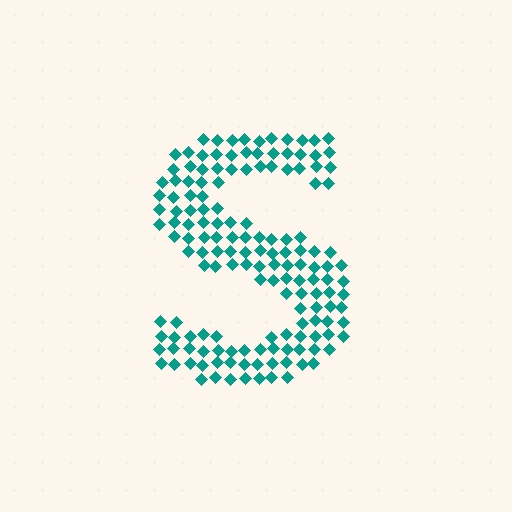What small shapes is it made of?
It is made of small diamonds.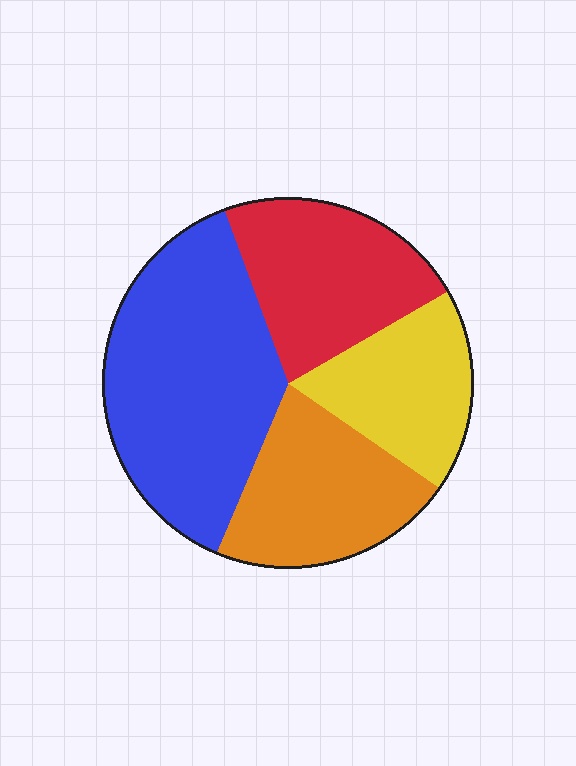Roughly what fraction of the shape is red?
Red takes up between a sixth and a third of the shape.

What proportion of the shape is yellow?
Yellow covers around 20% of the shape.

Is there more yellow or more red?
Red.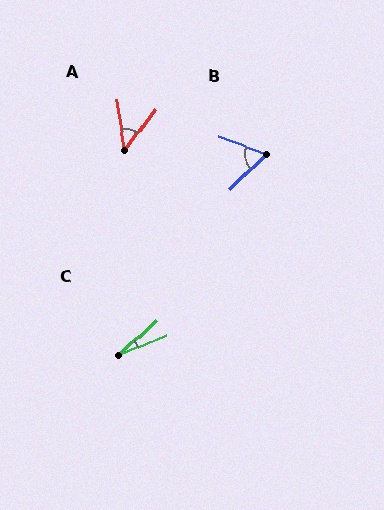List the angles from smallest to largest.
C (20°), A (45°), B (65°).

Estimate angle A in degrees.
Approximately 45 degrees.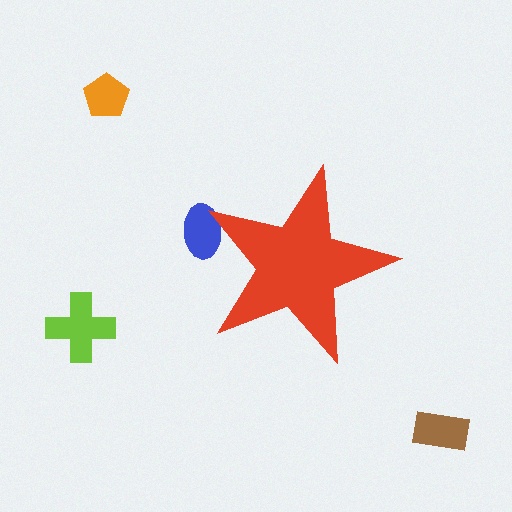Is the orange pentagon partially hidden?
No, the orange pentagon is fully visible.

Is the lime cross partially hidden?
No, the lime cross is fully visible.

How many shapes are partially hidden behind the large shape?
1 shape is partially hidden.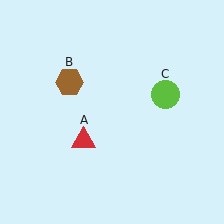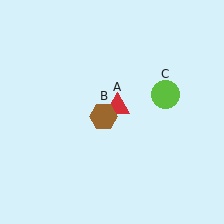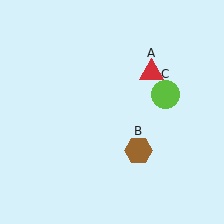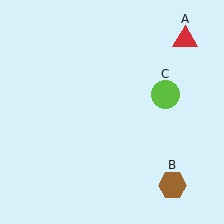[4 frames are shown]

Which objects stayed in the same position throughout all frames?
Lime circle (object C) remained stationary.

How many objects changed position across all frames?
2 objects changed position: red triangle (object A), brown hexagon (object B).